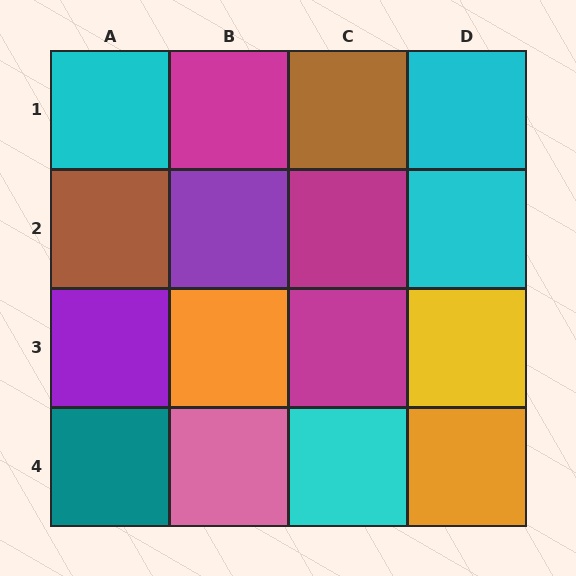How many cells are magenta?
3 cells are magenta.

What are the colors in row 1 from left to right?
Cyan, magenta, brown, cyan.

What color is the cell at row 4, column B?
Pink.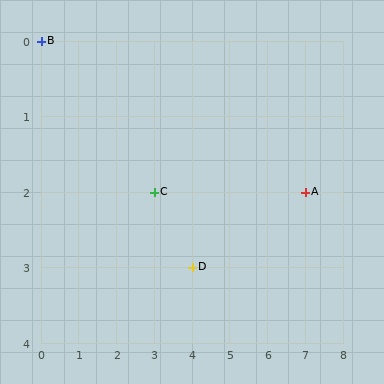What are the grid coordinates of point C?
Point C is at grid coordinates (3, 2).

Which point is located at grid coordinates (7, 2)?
Point A is at (7, 2).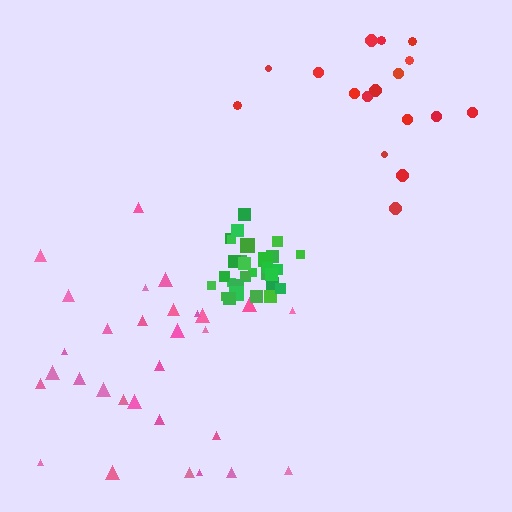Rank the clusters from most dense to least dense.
green, pink, red.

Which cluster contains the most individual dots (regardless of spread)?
Pink (30).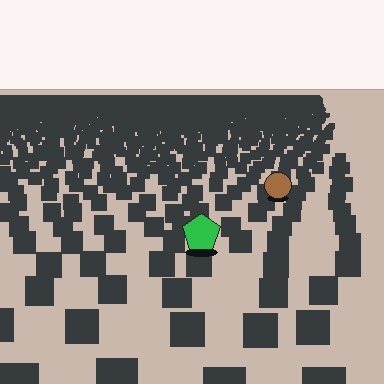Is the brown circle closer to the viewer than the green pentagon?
No. The green pentagon is closer — you can tell from the texture gradient: the ground texture is coarser near it.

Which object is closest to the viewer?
The green pentagon is closest. The texture marks near it are larger and more spread out.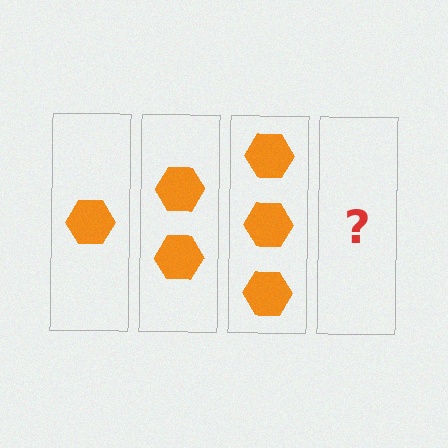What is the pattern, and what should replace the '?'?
The pattern is that each step adds one more hexagon. The '?' should be 4 hexagons.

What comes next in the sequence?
The next element should be 4 hexagons.